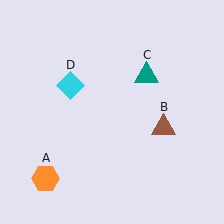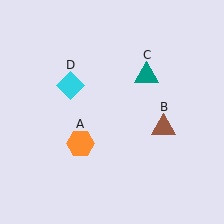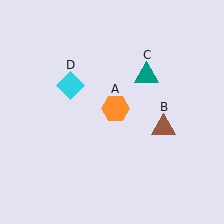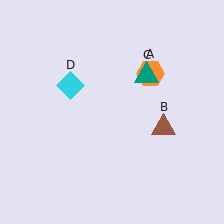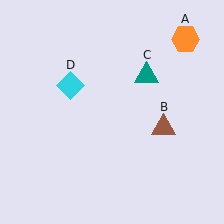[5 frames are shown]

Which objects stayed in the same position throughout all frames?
Brown triangle (object B) and teal triangle (object C) and cyan diamond (object D) remained stationary.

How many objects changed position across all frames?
1 object changed position: orange hexagon (object A).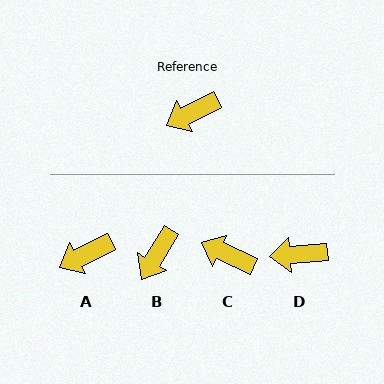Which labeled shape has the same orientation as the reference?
A.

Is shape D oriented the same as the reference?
No, it is off by about 22 degrees.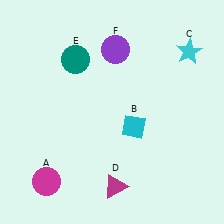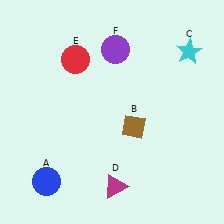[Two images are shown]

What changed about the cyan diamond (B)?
In Image 1, B is cyan. In Image 2, it changed to brown.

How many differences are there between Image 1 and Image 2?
There are 3 differences between the two images.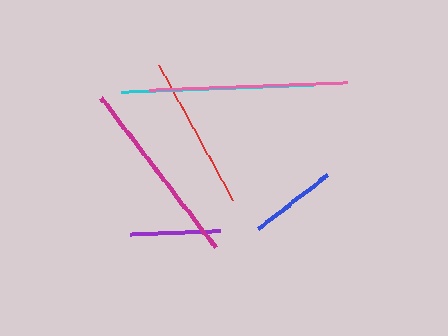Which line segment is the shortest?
The blue line is the shortest at approximately 87 pixels.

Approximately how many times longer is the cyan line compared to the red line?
The cyan line is approximately 1.2 times the length of the red line.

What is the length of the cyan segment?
The cyan segment is approximately 192 pixels long.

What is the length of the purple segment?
The purple segment is approximately 90 pixels long.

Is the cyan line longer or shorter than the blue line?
The cyan line is longer than the blue line.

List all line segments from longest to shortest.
From longest to shortest: pink, cyan, magenta, red, purple, blue.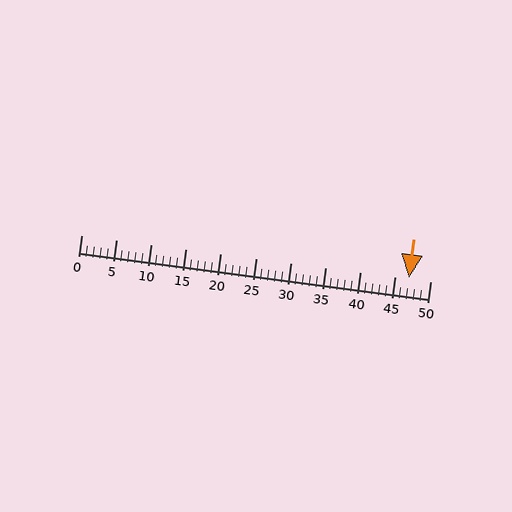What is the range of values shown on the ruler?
The ruler shows values from 0 to 50.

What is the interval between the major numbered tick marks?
The major tick marks are spaced 5 units apart.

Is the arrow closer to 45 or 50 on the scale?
The arrow is closer to 45.